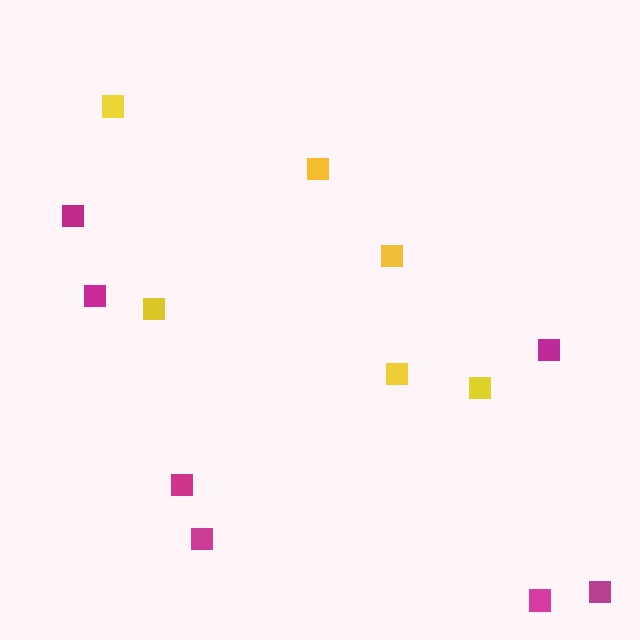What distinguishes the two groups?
There are 2 groups: one group of yellow squares (6) and one group of magenta squares (7).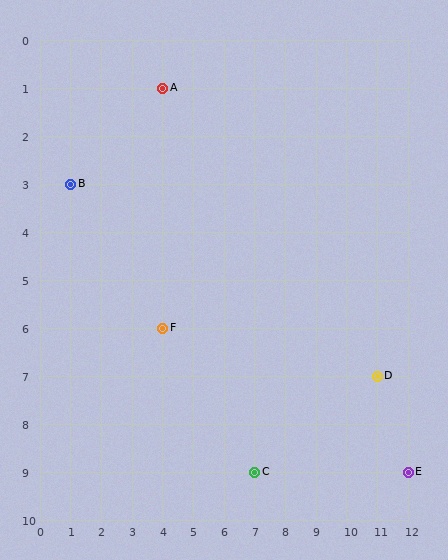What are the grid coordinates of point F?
Point F is at grid coordinates (4, 6).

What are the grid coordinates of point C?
Point C is at grid coordinates (7, 9).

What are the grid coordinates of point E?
Point E is at grid coordinates (12, 9).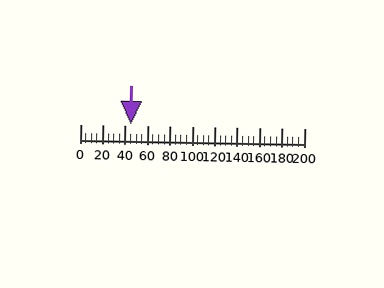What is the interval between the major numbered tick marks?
The major tick marks are spaced 20 units apart.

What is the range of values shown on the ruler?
The ruler shows values from 0 to 200.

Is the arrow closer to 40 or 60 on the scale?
The arrow is closer to 40.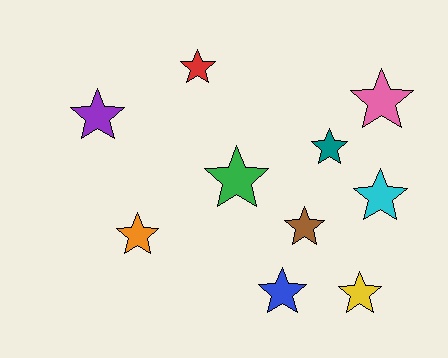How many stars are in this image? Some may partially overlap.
There are 10 stars.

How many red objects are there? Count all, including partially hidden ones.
There is 1 red object.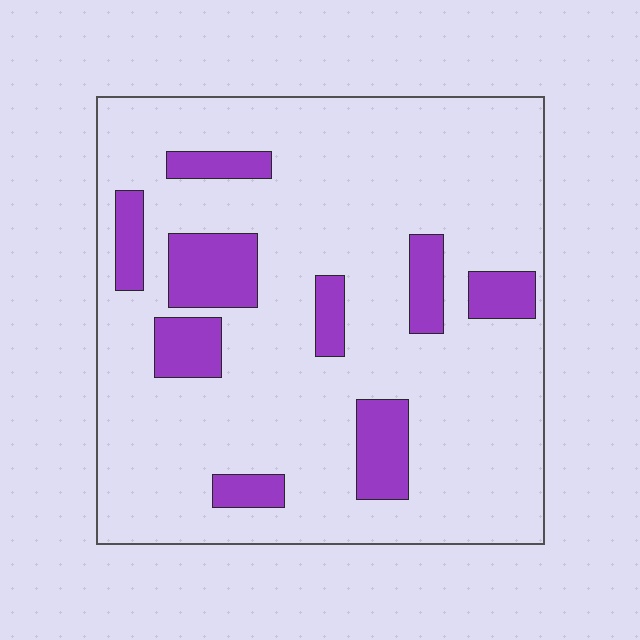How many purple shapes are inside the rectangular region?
9.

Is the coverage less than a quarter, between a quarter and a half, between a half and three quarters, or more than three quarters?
Less than a quarter.